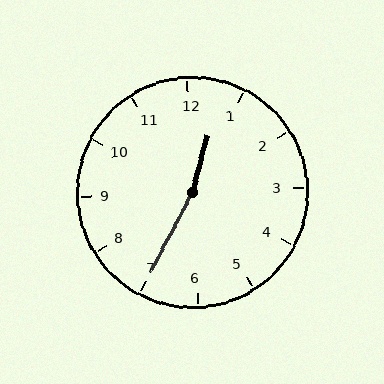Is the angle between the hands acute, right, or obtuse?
It is obtuse.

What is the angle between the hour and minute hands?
Approximately 168 degrees.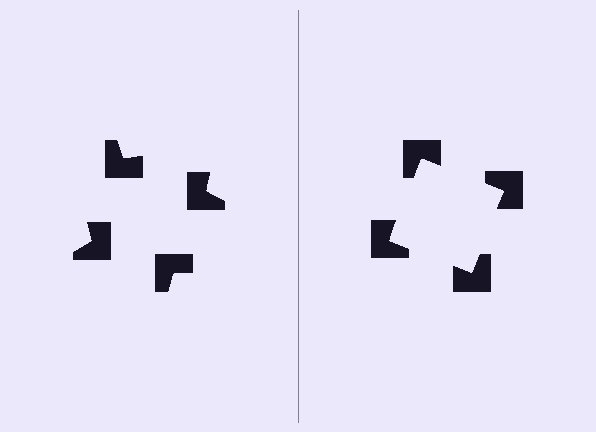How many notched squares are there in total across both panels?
8 — 4 on each side.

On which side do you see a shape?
An illusory square appears on the right side. On the left side the wedge cuts are rotated, so no coherent shape forms.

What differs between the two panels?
The notched squares are positioned identically on both sides; only the wedge orientations differ. On the right they align to a square; on the left they are misaligned.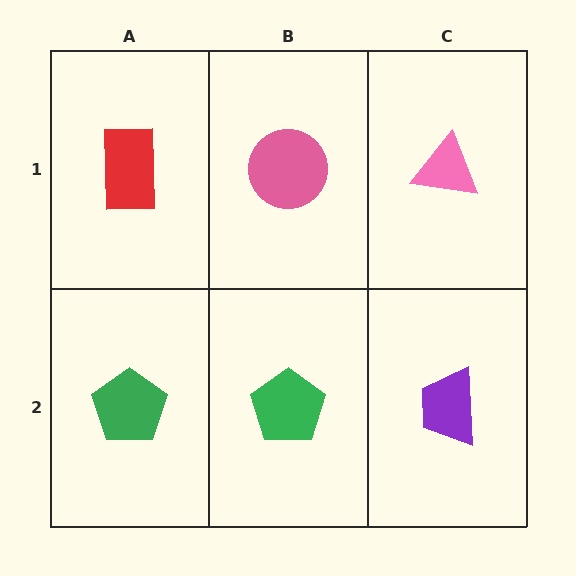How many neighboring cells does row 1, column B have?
3.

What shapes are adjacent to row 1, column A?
A green pentagon (row 2, column A), a pink circle (row 1, column B).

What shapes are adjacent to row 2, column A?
A red rectangle (row 1, column A), a green pentagon (row 2, column B).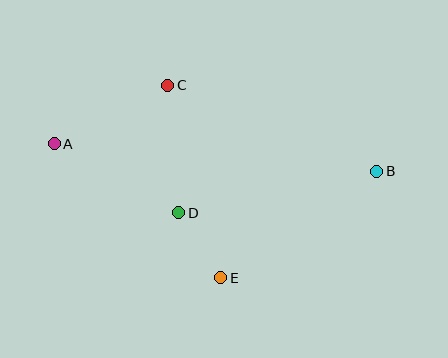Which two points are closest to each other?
Points D and E are closest to each other.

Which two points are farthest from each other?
Points A and B are farthest from each other.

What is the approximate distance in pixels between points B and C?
The distance between B and C is approximately 226 pixels.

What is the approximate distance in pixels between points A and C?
The distance between A and C is approximately 128 pixels.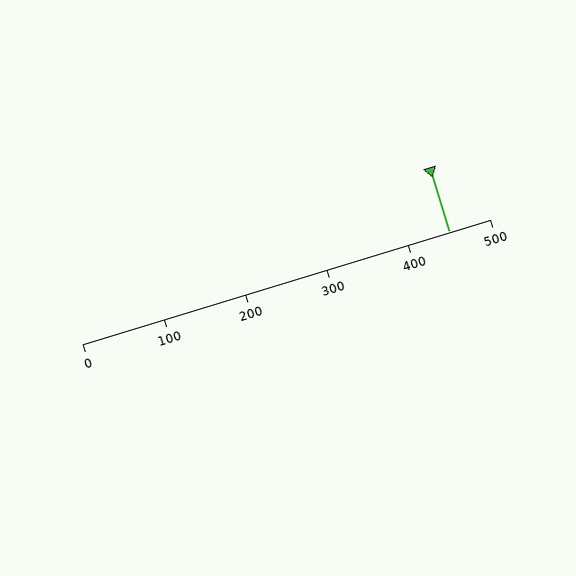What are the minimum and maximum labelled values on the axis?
The axis runs from 0 to 500.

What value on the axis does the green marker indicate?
The marker indicates approximately 450.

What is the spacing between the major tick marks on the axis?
The major ticks are spaced 100 apart.